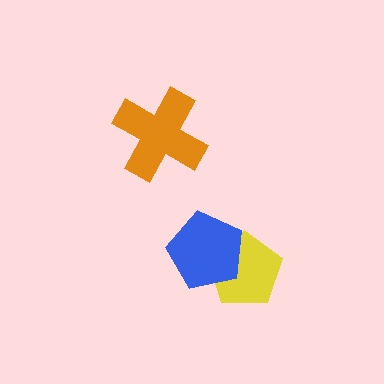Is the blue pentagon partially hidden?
No, no other shape covers it.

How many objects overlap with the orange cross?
0 objects overlap with the orange cross.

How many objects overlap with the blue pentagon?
1 object overlaps with the blue pentagon.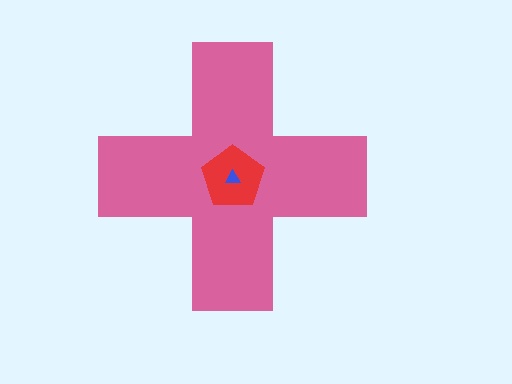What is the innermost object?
The blue triangle.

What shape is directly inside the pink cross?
The red pentagon.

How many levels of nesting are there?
3.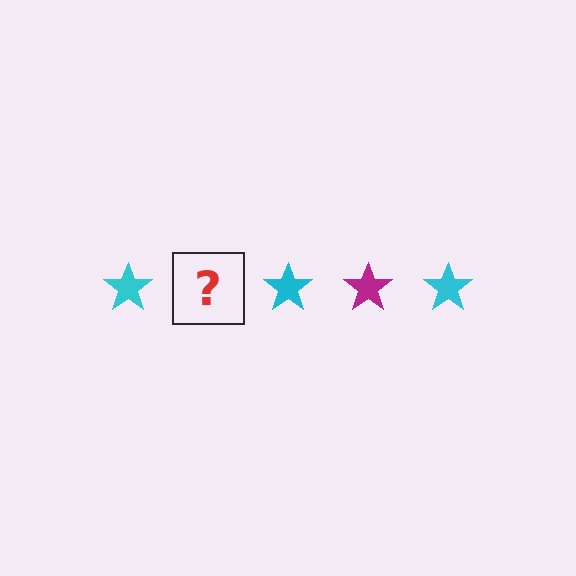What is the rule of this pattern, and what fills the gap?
The rule is that the pattern cycles through cyan, magenta stars. The gap should be filled with a magenta star.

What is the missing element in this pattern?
The missing element is a magenta star.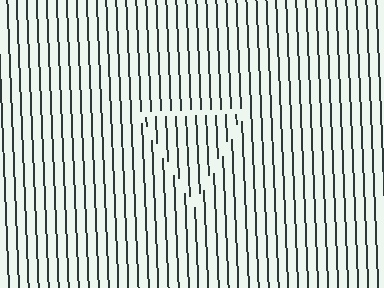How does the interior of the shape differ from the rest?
The interior of the shape contains the same grating, shifted by half a period — the contour is defined by the phase discontinuity where line-ends from the inner and outer gratings abut.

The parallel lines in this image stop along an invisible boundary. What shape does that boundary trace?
An illusory triangle. The interior of the shape contains the same grating, shifted by half a period — the contour is defined by the phase discontinuity where line-ends from the inner and outer gratings abut.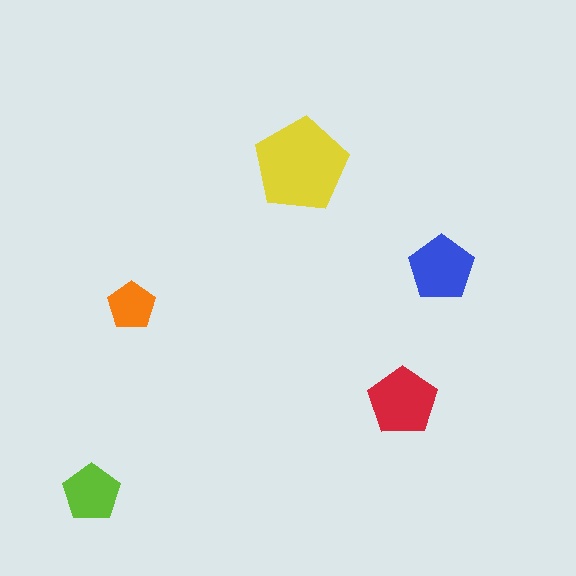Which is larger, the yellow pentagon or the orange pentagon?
The yellow one.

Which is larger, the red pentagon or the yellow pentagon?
The yellow one.